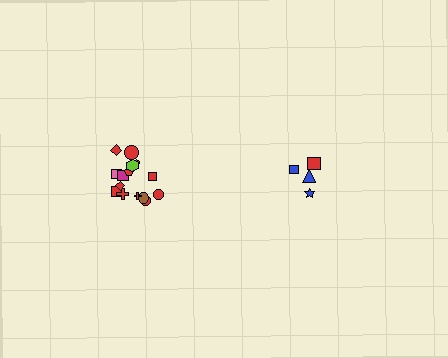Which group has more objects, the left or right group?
The left group.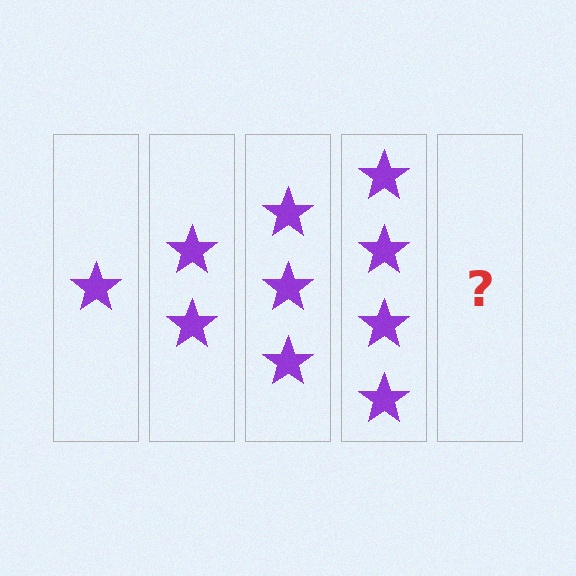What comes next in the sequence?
The next element should be 5 stars.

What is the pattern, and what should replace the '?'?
The pattern is that each step adds one more star. The '?' should be 5 stars.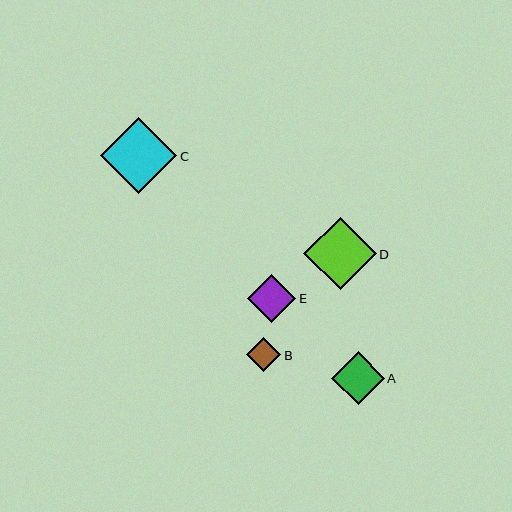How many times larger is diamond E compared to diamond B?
Diamond E is approximately 1.4 times the size of diamond B.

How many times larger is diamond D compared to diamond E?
Diamond D is approximately 1.5 times the size of diamond E.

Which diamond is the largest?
Diamond C is the largest with a size of approximately 76 pixels.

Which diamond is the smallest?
Diamond B is the smallest with a size of approximately 34 pixels.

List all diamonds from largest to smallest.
From largest to smallest: C, D, A, E, B.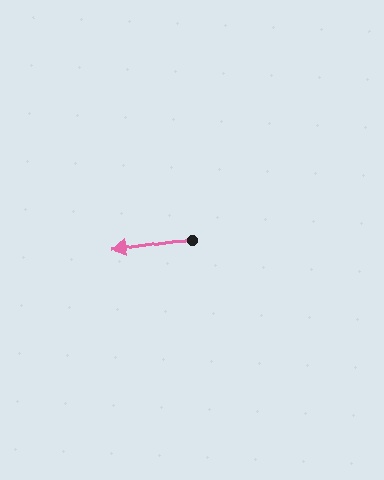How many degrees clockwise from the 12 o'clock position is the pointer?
Approximately 261 degrees.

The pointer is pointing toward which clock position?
Roughly 9 o'clock.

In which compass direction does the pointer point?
West.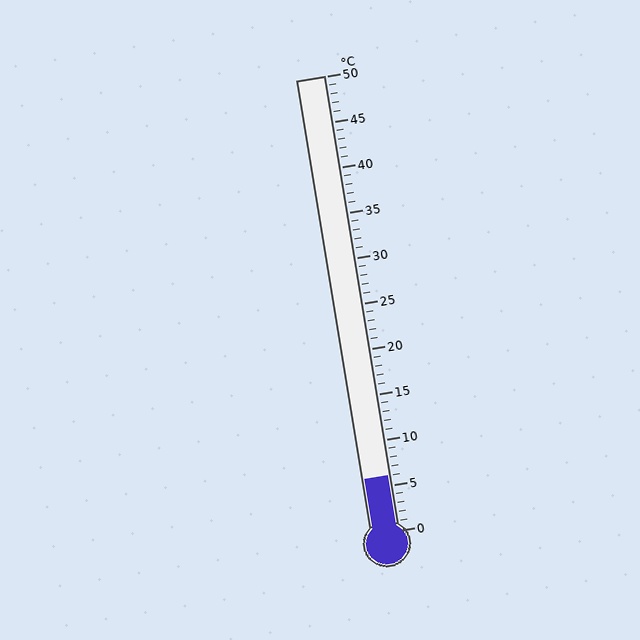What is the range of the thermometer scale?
The thermometer scale ranges from 0°C to 50°C.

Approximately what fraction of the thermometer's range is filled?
The thermometer is filled to approximately 10% of its range.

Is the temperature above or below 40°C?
The temperature is below 40°C.